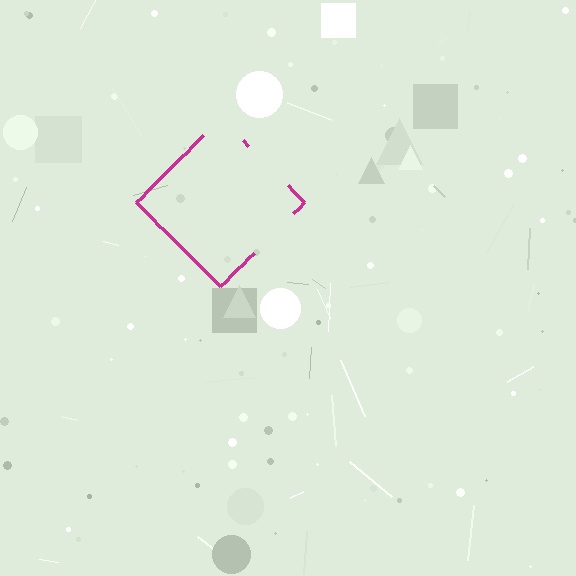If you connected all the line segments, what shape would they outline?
They would outline a diamond.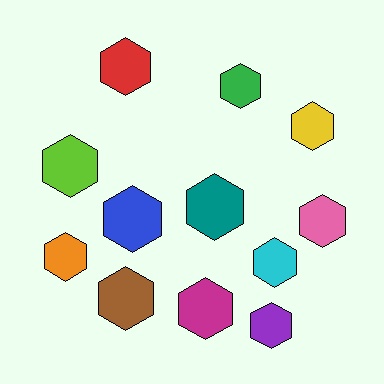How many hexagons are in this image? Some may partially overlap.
There are 12 hexagons.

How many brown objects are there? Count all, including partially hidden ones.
There is 1 brown object.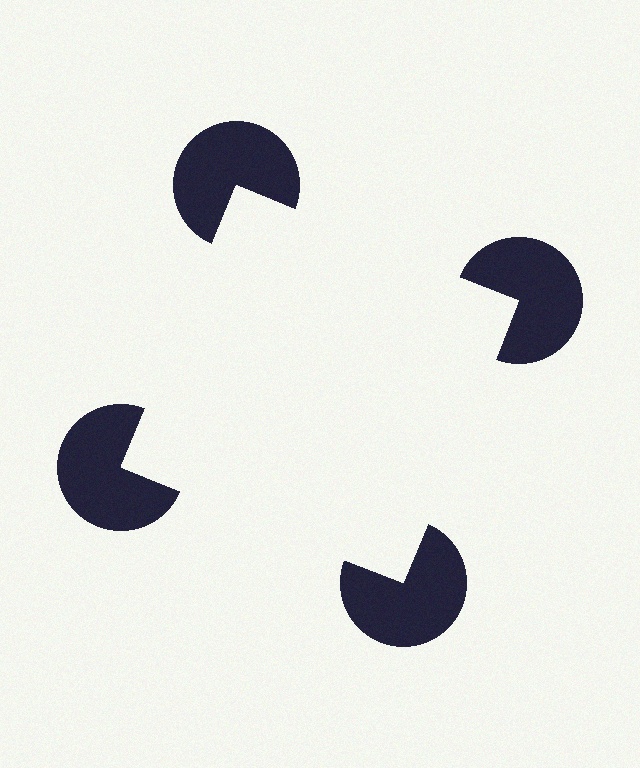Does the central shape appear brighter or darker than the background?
It typically appears slightly brighter than the background, even though no actual brightness change is drawn.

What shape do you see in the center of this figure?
An illusory square — its edges are inferred from the aligned wedge cuts in the pac-man discs, not physically drawn.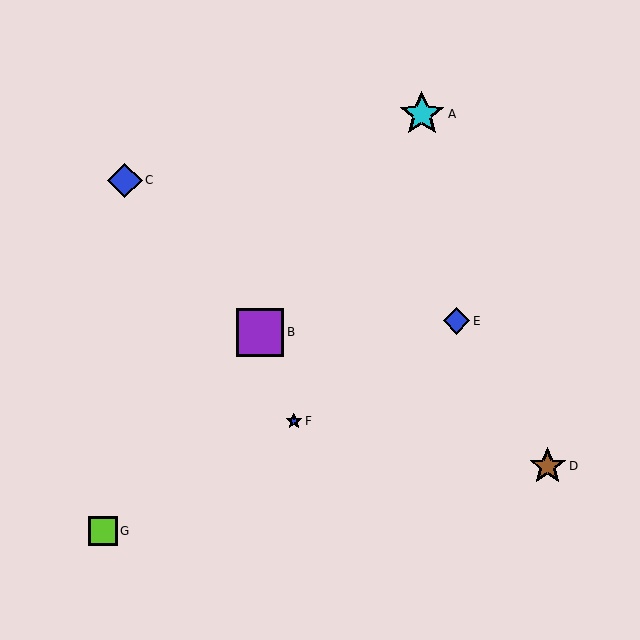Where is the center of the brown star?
The center of the brown star is at (548, 466).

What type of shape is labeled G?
Shape G is a lime square.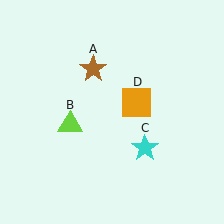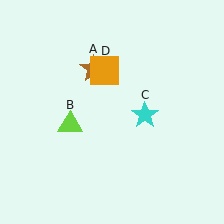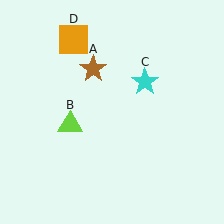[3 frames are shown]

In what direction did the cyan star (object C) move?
The cyan star (object C) moved up.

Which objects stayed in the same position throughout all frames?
Brown star (object A) and lime triangle (object B) remained stationary.